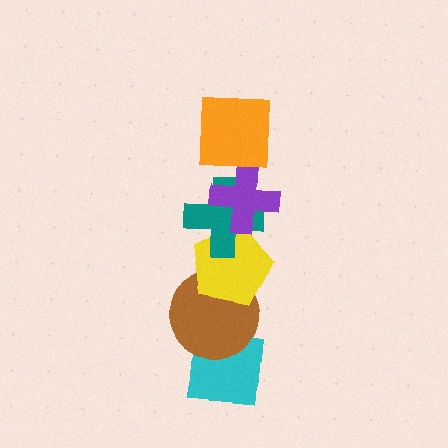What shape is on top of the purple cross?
The orange square is on top of the purple cross.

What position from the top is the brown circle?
The brown circle is 5th from the top.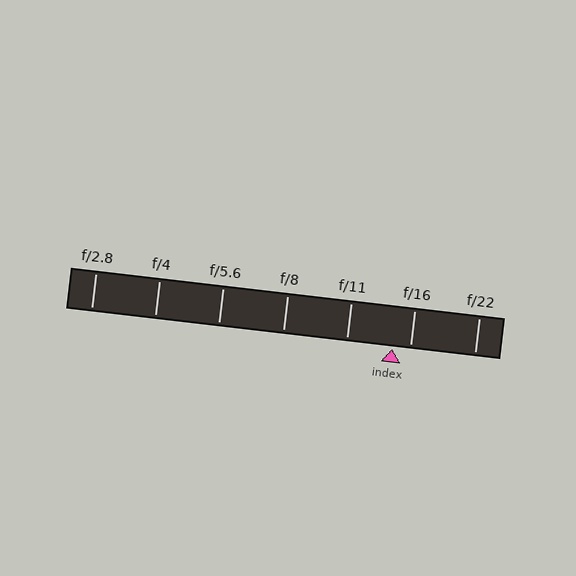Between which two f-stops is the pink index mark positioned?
The index mark is between f/11 and f/16.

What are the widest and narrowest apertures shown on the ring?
The widest aperture shown is f/2.8 and the narrowest is f/22.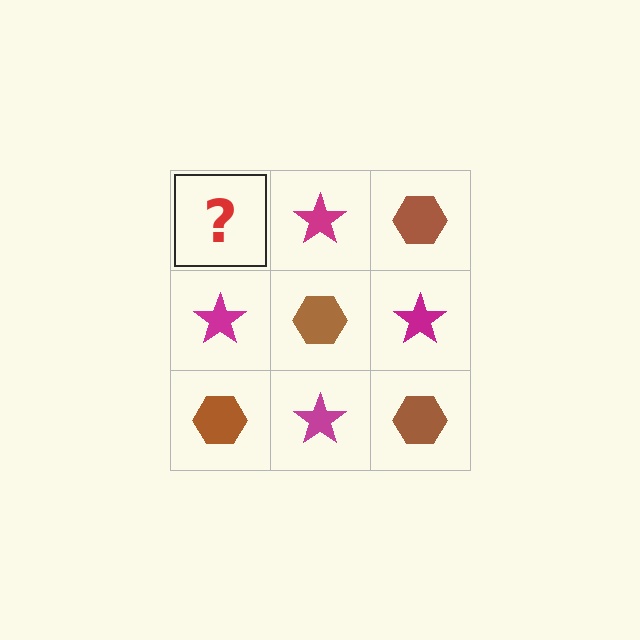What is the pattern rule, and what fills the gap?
The rule is that it alternates brown hexagon and magenta star in a checkerboard pattern. The gap should be filled with a brown hexagon.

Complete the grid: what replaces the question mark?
The question mark should be replaced with a brown hexagon.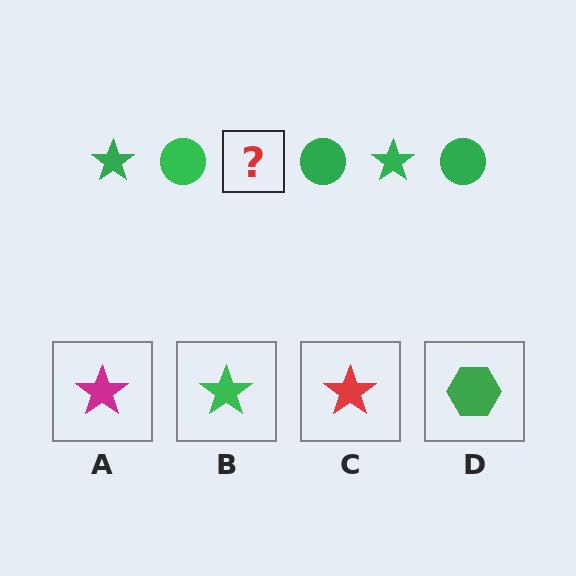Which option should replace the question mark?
Option B.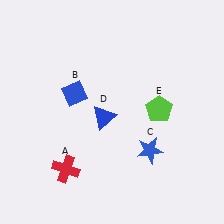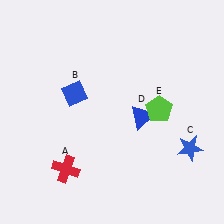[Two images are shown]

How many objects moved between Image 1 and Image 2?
2 objects moved between the two images.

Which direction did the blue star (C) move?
The blue star (C) moved right.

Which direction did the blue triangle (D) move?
The blue triangle (D) moved right.